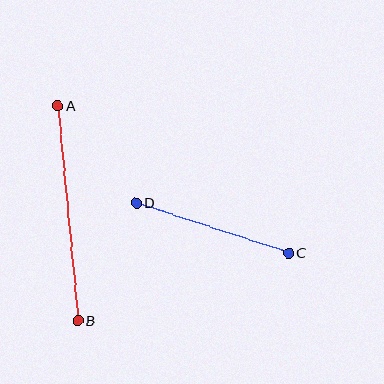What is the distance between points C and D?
The distance is approximately 161 pixels.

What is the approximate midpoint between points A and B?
The midpoint is at approximately (68, 213) pixels.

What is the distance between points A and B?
The distance is approximately 216 pixels.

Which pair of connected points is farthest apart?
Points A and B are farthest apart.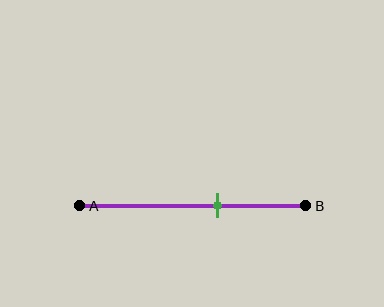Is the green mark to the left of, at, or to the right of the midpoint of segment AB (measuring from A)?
The green mark is to the right of the midpoint of segment AB.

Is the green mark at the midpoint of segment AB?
No, the mark is at about 60% from A, not at the 50% midpoint.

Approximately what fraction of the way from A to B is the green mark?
The green mark is approximately 60% of the way from A to B.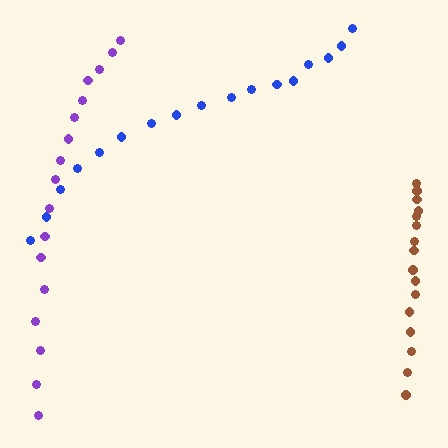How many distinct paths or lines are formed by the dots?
There are 3 distinct paths.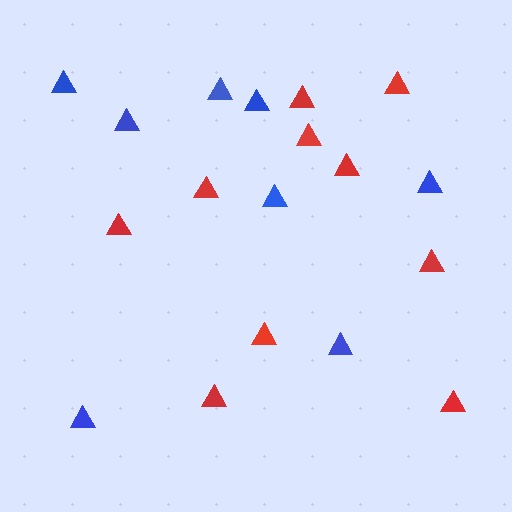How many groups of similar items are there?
There are 2 groups: one group of blue triangles (8) and one group of red triangles (10).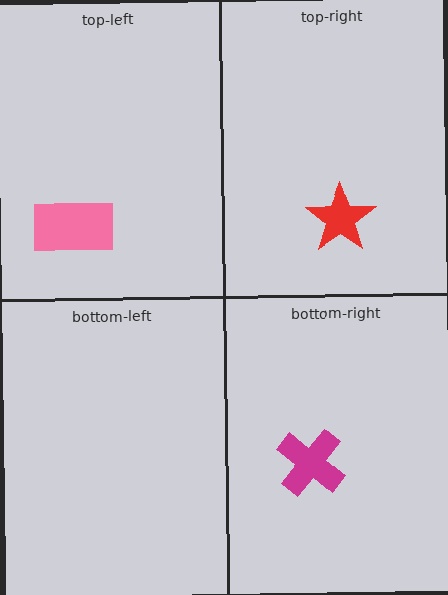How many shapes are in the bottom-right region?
1.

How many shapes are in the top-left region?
1.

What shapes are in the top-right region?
The red star.